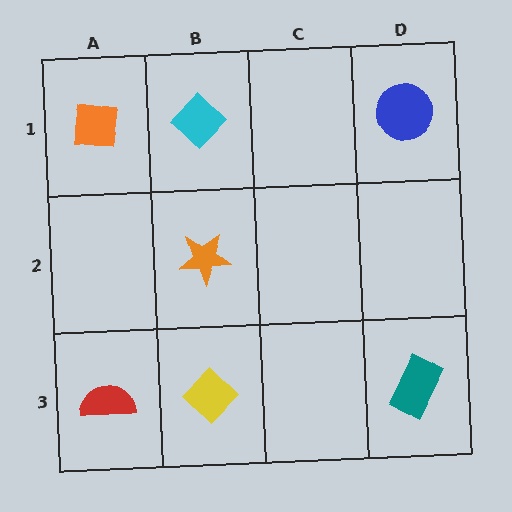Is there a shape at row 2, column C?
No, that cell is empty.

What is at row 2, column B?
An orange star.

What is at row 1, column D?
A blue circle.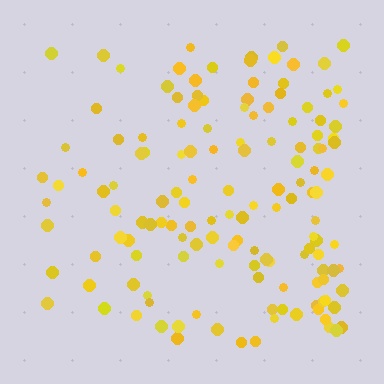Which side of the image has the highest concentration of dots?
The right.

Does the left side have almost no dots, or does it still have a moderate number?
Still a moderate number, just noticeably fewer than the right.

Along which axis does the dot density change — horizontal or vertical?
Horizontal.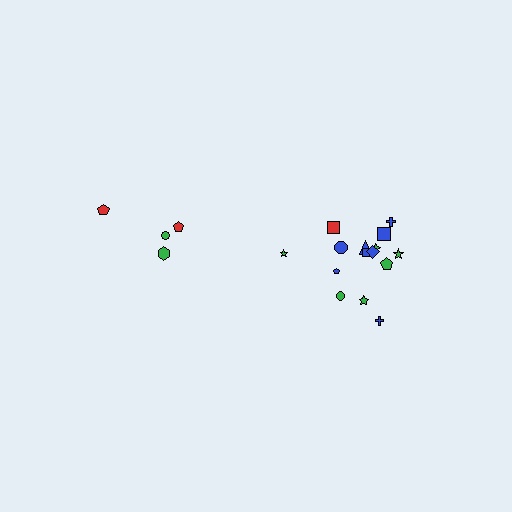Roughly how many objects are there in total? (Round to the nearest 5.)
Roughly 20 objects in total.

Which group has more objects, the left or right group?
The right group.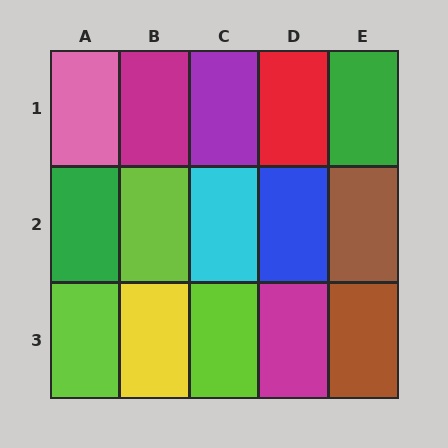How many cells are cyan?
1 cell is cyan.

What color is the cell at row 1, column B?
Magenta.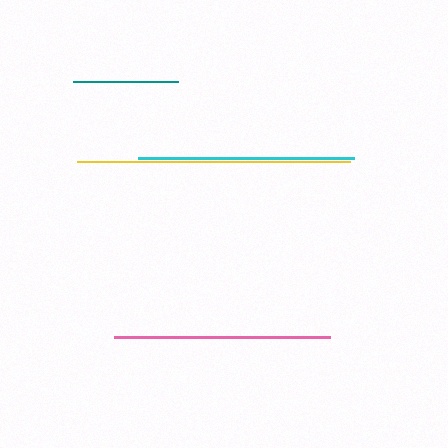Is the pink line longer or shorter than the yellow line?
The yellow line is longer than the pink line.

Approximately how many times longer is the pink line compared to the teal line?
The pink line is approximately 2.1 times the length of the teal line.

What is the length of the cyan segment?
The cyan segment is approximately 216 pixels long.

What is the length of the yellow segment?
The yellow segment is approximately 273 pixels long.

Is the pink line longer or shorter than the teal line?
The pink line is longer than the teal line.